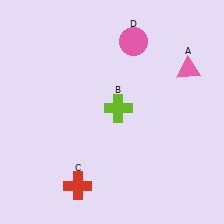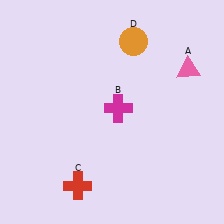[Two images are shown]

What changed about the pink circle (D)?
In Image 1, D is pink. In Image 2, it changed to orange.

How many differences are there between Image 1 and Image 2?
There are 2 differences between the two images.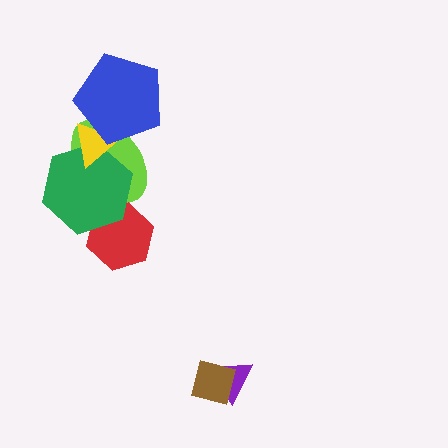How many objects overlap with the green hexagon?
3 objects overlap with the green hexagon.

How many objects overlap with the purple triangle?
1 object overlaps with the purple triangle.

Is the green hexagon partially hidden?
Yes, it is partially covered by another shape.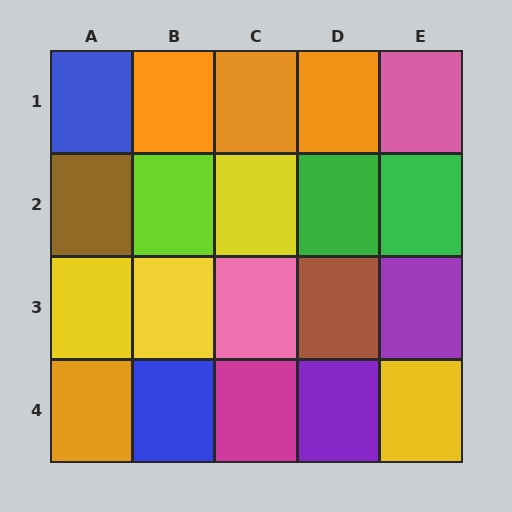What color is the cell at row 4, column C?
Magenta.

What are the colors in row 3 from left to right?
Yellow, yellow, pink, brown, purple.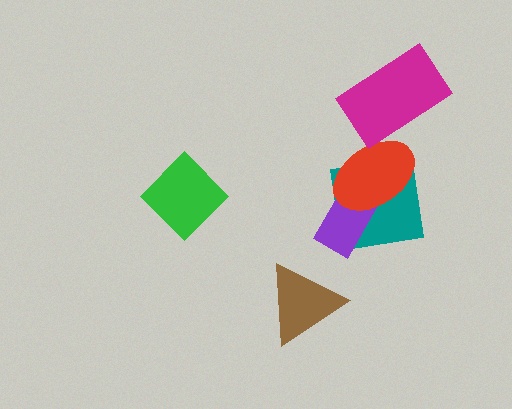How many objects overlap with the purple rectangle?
2 objects overlap with the purple rectangle.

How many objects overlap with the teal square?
2 objects overlap with the teal square.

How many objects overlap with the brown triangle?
0 objects overlap with the brown triangle.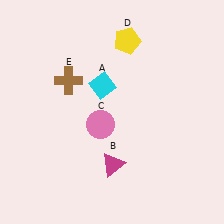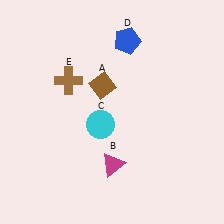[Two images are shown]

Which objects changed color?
A changed from cyan to brown. C changed from pink to cyan. D changed from yellow to blue.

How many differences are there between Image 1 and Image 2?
There are 3 differences between the two images.